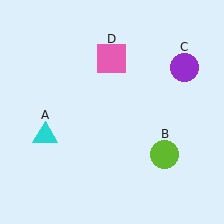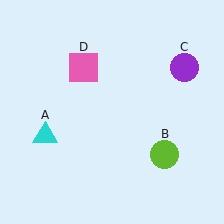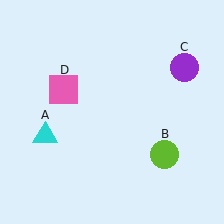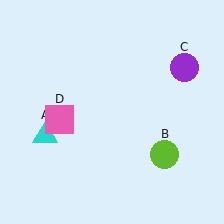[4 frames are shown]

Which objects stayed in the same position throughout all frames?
Cyan triangle (object A) and lime circle (object B) and purple circle (object C) remained stationary.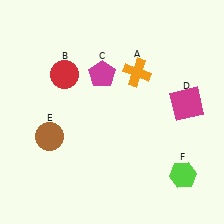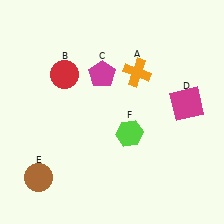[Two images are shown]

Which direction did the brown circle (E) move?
The brown circle (E) moved down.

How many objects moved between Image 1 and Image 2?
2 objects moved between the two images.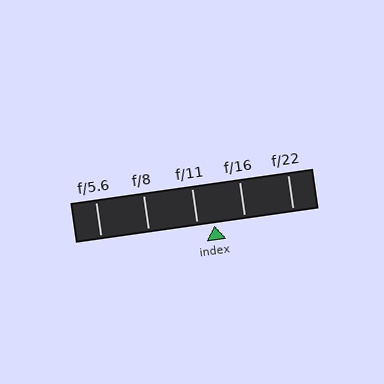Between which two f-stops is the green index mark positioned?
The index mark is between f/11 and f/16.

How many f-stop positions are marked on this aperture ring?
There are 5 f-stop positions marked.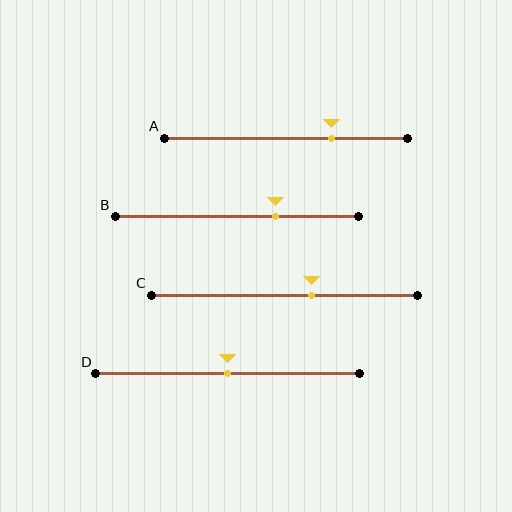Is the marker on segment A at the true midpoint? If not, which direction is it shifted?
No, the marker on segment A is shifted to the right by about 19% of the segment length.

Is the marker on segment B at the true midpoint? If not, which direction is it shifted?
No, the marker on segment B is shifted to the right by about 16% of the segment length.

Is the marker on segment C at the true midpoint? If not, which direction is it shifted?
No, the marker on segment C is shifted to the right by about 10% of the segment length.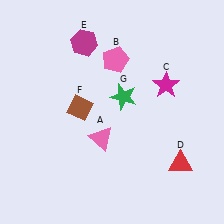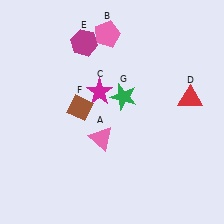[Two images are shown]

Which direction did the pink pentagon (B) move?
The pink pentagon (B) moved up.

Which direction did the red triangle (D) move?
The red triangle (D) moved up.